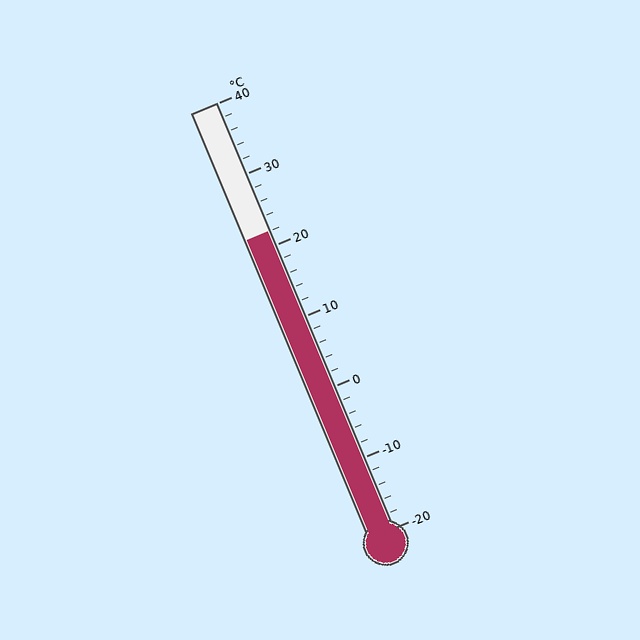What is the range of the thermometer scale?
The thermometer scale ranges from -20°C to 40°C.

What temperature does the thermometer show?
The thermometer shows approximately 22°C.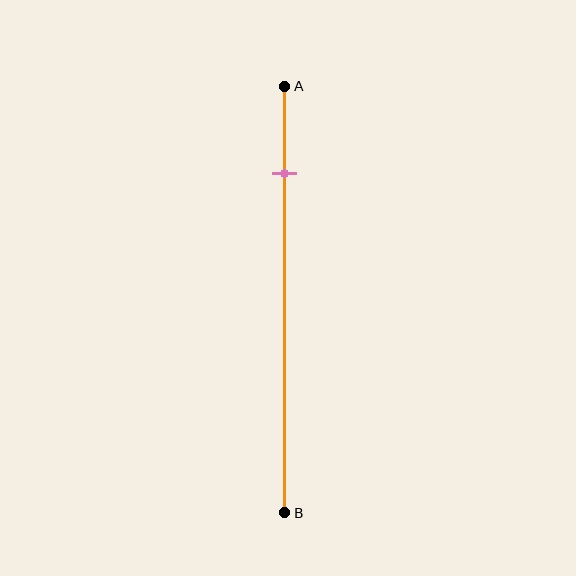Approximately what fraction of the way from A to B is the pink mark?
The pink mark is approximately 20% of the way from A to B.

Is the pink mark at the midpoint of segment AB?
No, the mark is at about 20% from A, not at the 50% midpoint.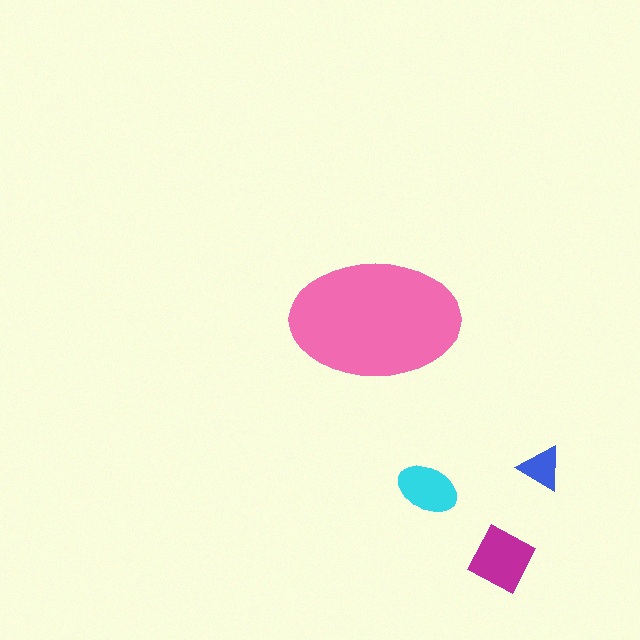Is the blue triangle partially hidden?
No, the blue triangle is fully visible.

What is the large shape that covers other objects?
A pink ellipse.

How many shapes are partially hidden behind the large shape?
0 shapes are partially hidden.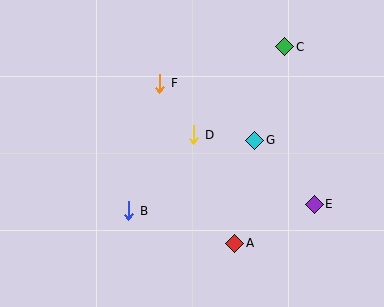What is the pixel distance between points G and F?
The distance between G and F is 111 pixels.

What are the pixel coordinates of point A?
Point A is at (235, 243).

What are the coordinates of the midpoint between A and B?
The midpoint between A and B is at (182, 227).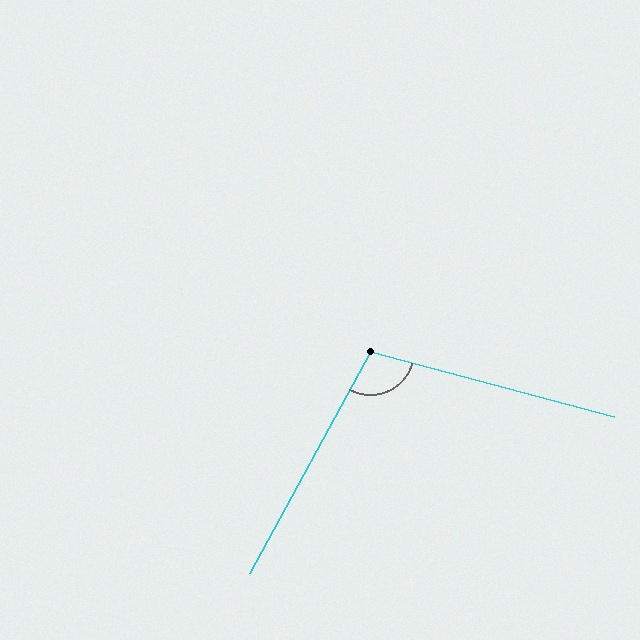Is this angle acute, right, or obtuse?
It is obtuse.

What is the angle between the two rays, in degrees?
Approximately 104 degrees.